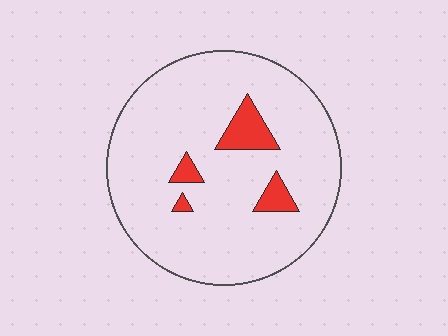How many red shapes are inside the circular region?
4.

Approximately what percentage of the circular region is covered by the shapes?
Approximately 10%.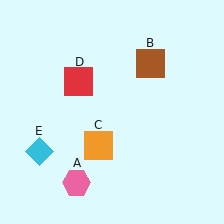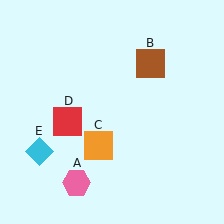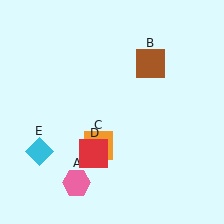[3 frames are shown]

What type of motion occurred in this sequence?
The red square (object D) rotated counterclockwise around the center of the scene.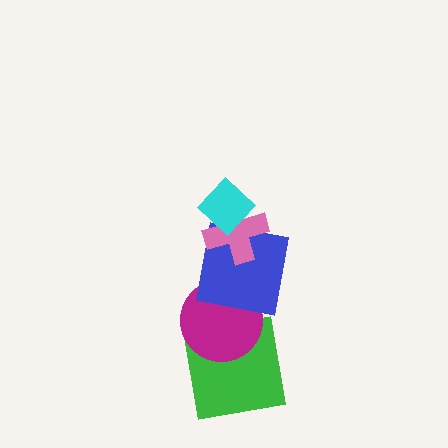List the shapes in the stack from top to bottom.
From top to bottom: the cyan diamond, the pink cross, the blue square, the magenta circle, the green square.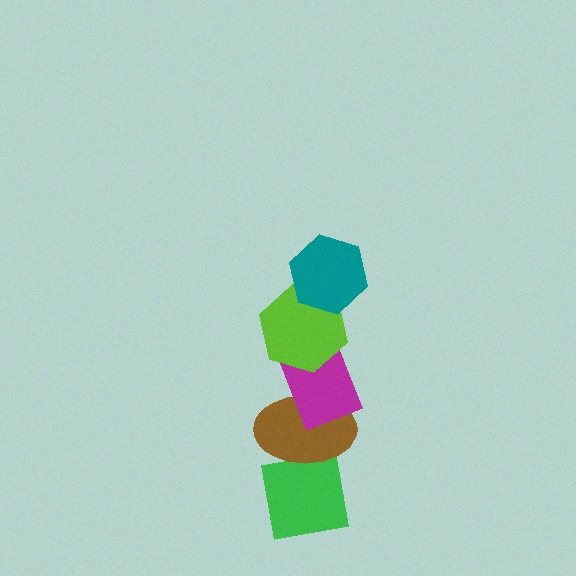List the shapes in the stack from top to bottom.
From top to bottom: the teal hexagon, the lime hexagon, the magenta rectangle, the brown ellipse, the green square.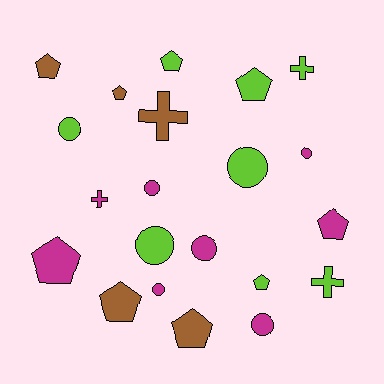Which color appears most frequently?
Magenta, with 8 objects.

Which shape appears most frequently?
Pentagon, with 9 objects.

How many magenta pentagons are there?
There are 2 magenta pentagons.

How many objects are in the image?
There are 21 objects.